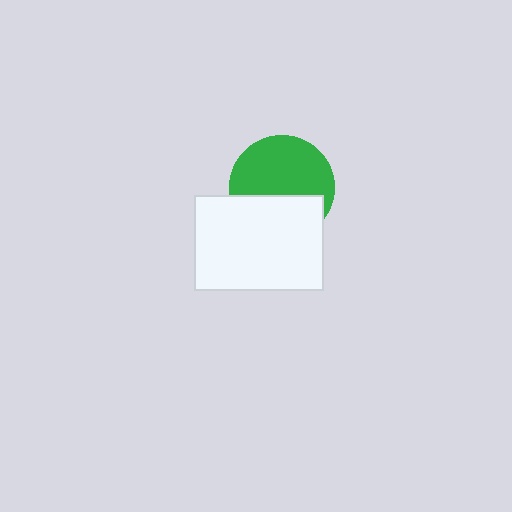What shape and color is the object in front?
The object in front is a white rectangle.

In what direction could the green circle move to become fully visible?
The green circle could move up. That would shift it out from behind the white rectangle entirely.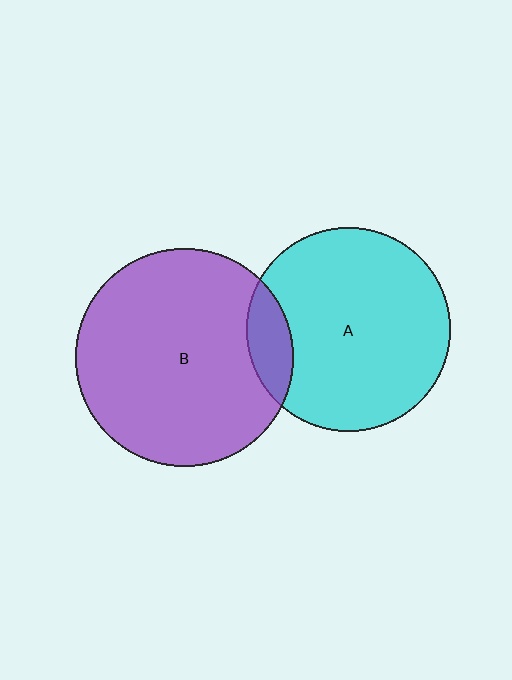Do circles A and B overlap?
Yes.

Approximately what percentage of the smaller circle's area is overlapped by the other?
Approximately 10%.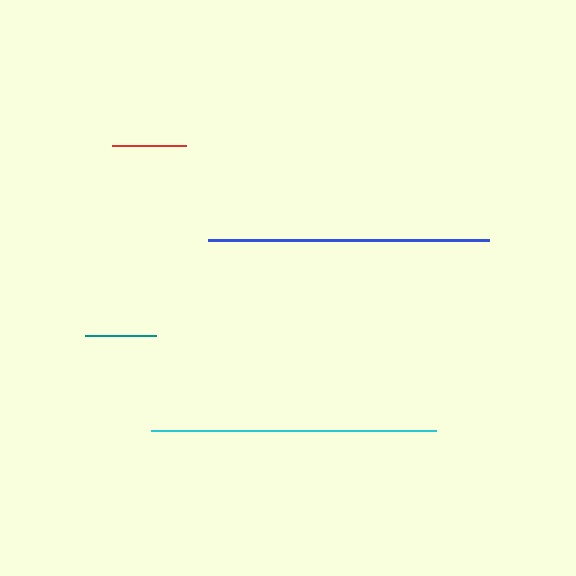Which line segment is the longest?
The cyan line is the longest at approximately 285 pixels.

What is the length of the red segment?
The red segment is approximately 73 pixels long.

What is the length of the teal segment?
The teal segment is approximately 71 pixels long.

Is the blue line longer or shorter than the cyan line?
The cyan line is longer than the blue line.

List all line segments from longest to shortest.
From longest to shortest: cyan, blue, red, teal.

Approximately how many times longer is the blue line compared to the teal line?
The blue line is approximately 3.9 times the length of the teal line.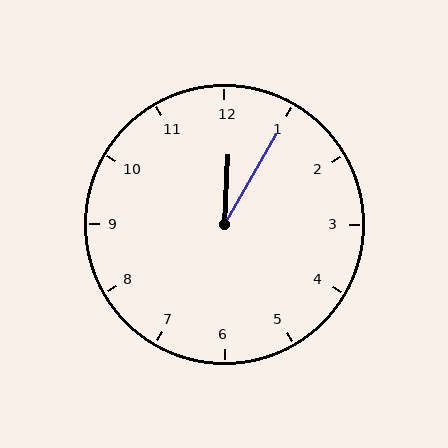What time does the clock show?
12:05.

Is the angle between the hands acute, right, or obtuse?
It is acute.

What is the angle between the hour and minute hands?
Approximately 28 degrees.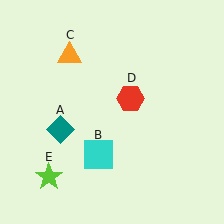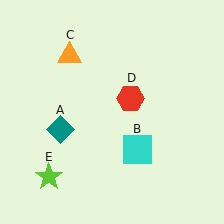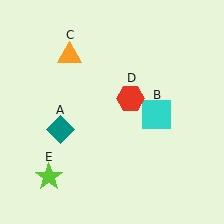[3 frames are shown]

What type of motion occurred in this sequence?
The cyan square (object B) rotated counterclockwise around the center of the scene.